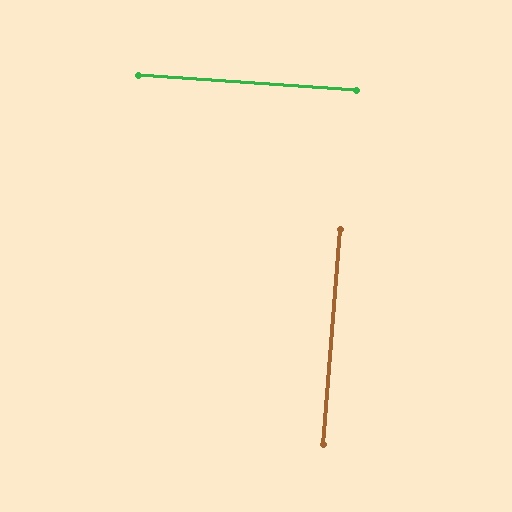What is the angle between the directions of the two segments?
Approximately 90 degrees.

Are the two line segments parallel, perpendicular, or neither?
Perpendicular — they meet at approximately 90°.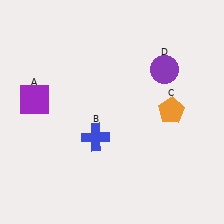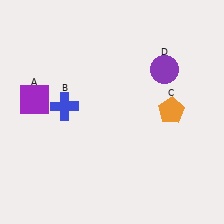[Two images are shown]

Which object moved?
The blue cross (B) moved left.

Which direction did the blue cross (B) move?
The blue cross (B) moved left.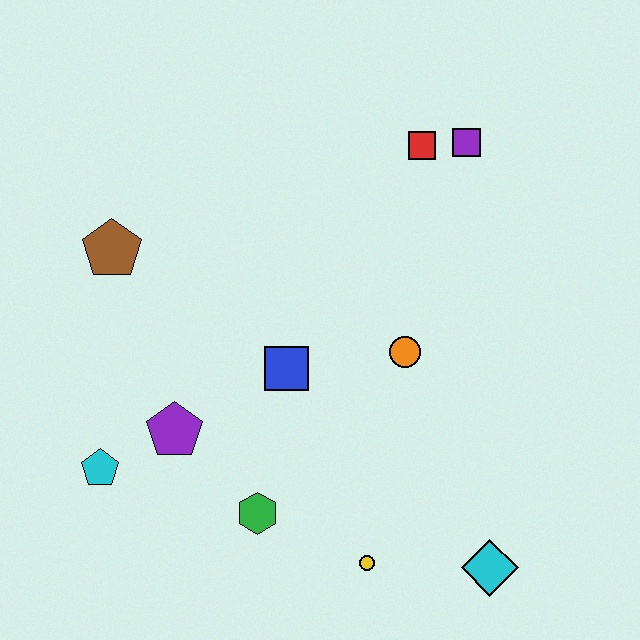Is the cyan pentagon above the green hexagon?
Yes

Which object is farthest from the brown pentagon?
The cyan diamond is farthest from the brown pentagon.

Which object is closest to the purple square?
The red square is closest to the purple square.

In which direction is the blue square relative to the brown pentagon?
The blue square is to the right of the brown pentagon.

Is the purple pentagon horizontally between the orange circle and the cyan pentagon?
Yes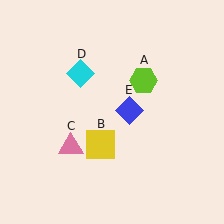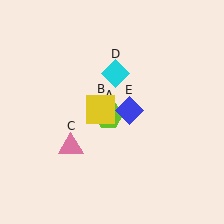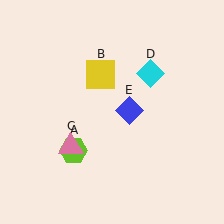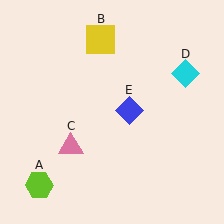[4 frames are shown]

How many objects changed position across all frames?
3 objects changed position: lime hexagon (object A), yellow square (object B), cyan diamond (object D).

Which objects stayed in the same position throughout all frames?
Pink triangle (object C) and blue diamond (object E) remained stationary.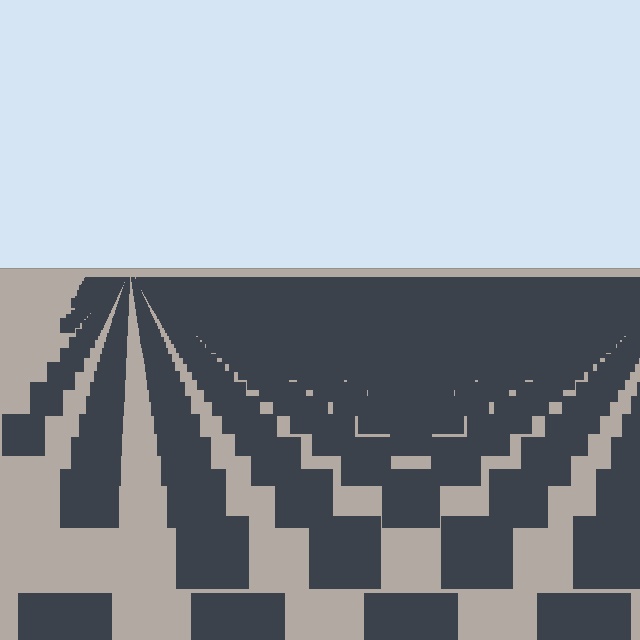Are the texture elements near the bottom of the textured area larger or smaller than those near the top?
Larger. Near the bottom, elements are closer to the viewer and appear at a bigger on-screen size.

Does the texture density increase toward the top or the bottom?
Density increases toward the top.